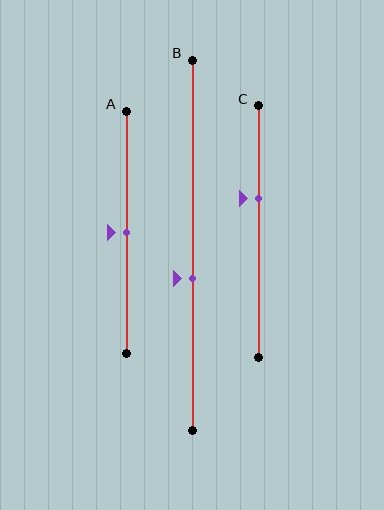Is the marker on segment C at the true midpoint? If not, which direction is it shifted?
No, the marker on segment C is shifted upward by about 13% of the segment length.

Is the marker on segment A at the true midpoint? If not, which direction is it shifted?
Yes, the marker on segment A is at the true midpoint.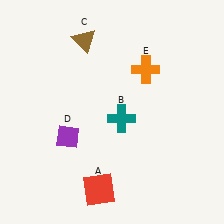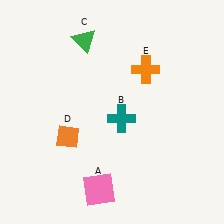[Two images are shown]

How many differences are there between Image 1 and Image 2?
There are 3 differences between the two images.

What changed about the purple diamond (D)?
In Image 1, D is purple. In Image 2, it changed to orange.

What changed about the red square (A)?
In Image 1, A is red. In Image 2, it changed to pink.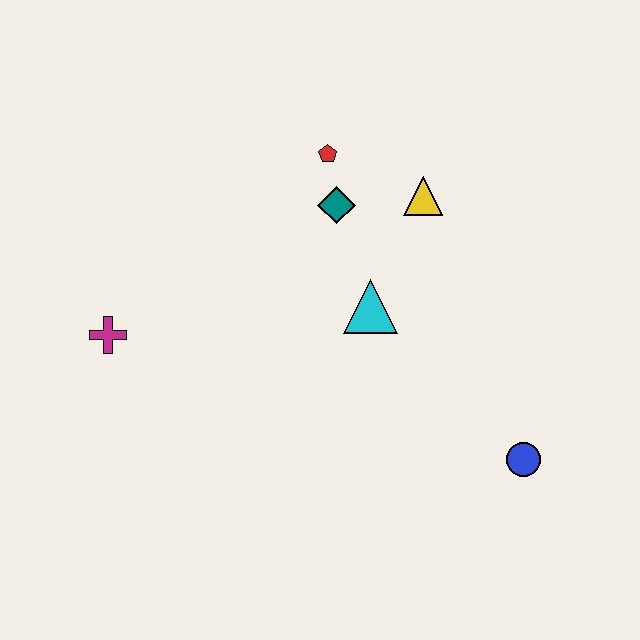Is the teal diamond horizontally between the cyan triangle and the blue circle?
No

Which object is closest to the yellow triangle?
The teal diamond is closest to the yellow triangle.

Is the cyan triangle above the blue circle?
Yes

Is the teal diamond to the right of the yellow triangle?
No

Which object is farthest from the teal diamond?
The blue circle is farthest from the teal diamond.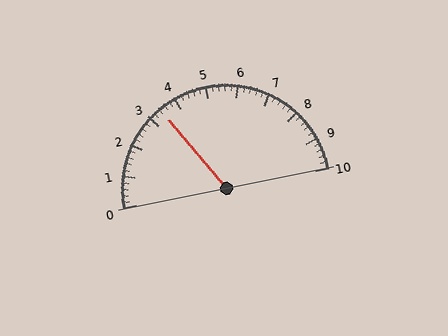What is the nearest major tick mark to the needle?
The nearest major tick mark is 3.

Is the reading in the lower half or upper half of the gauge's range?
The reading is in the lower half of the range (0 to 10).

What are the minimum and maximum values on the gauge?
The gauge ranges from 0 to 10.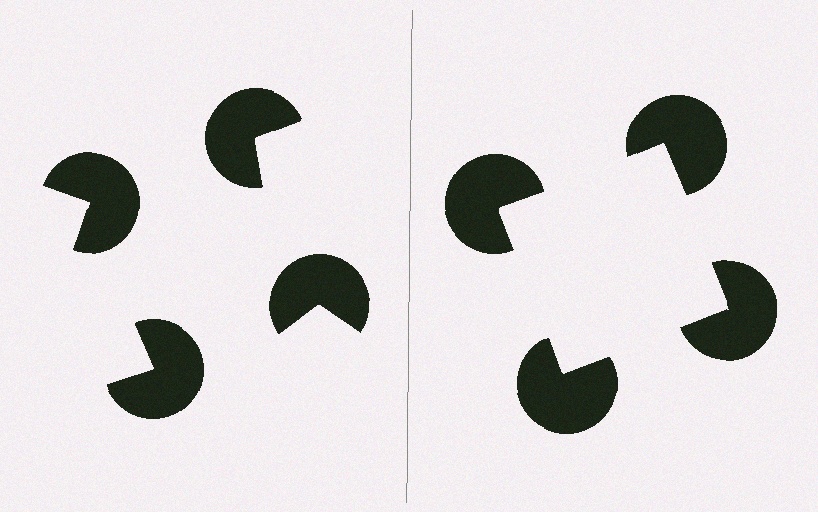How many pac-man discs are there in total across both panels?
8 — 4 on each side.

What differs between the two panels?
The pac-man discs are positioned identically on both sides; only the wedge orientations differ. On the right they align to a square; on the left they are misaligned.